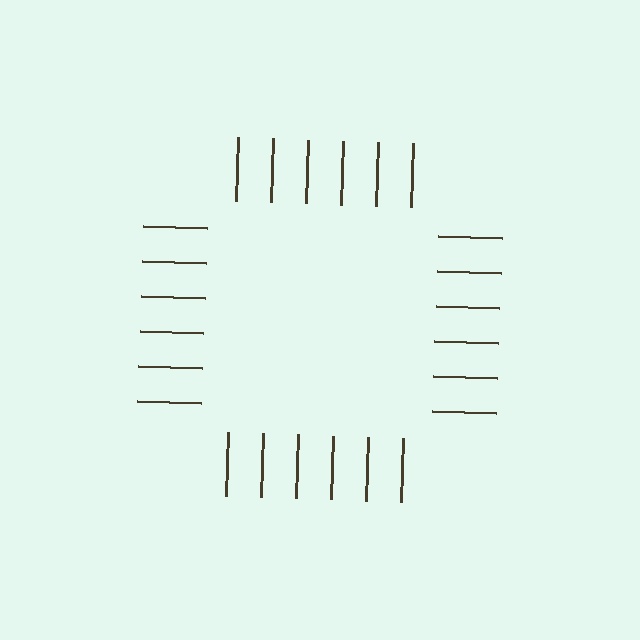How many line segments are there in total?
24 — 6 along each of the 4 edges.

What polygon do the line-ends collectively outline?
An illusory square — the line segments terminate on its edges but no continuous stroke is drawn.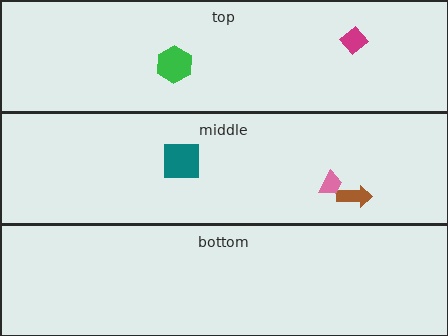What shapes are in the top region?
The magenta diamond, the green hexagon.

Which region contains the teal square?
The middle region.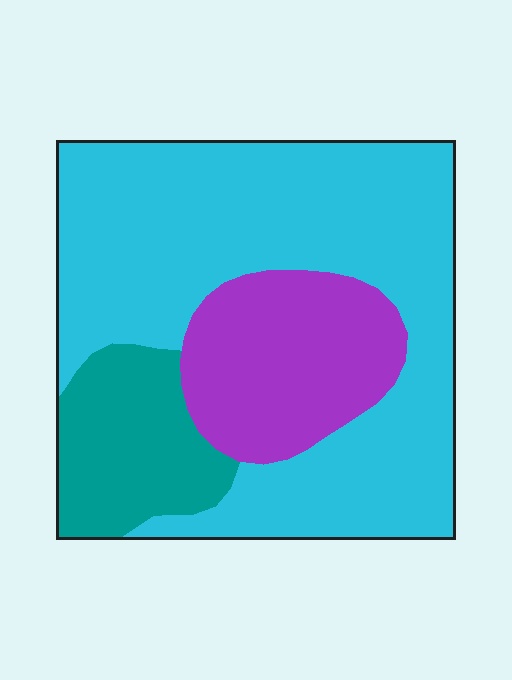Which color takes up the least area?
Teal, at roughly 15%.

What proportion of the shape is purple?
Purple covers 21% of the shape.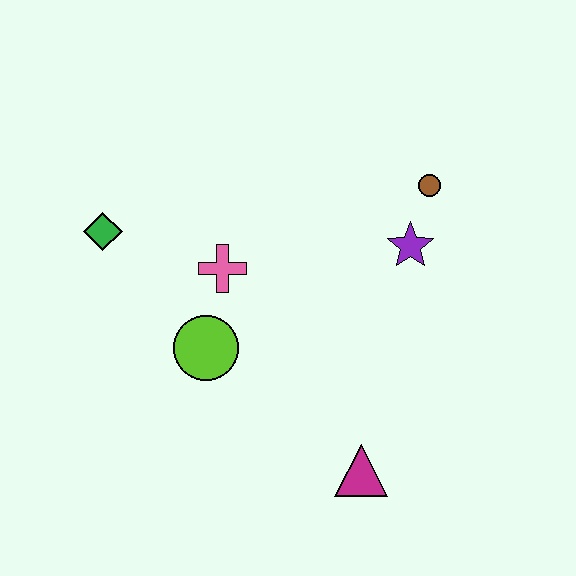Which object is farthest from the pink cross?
The magenta triangle is farthest from the pink cross.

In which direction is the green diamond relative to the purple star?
The green diamond is to the left of the purple star.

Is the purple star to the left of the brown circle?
Yes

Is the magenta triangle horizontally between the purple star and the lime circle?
Yes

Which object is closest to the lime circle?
The pink cross is closest to the lime circle.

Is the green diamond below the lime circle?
No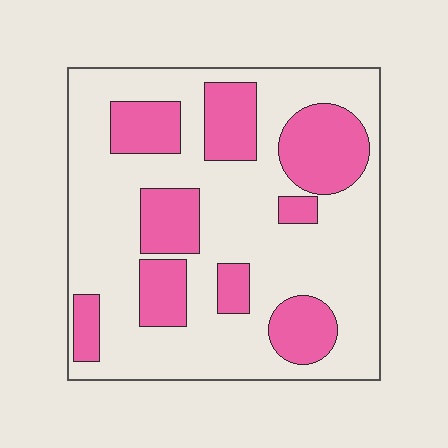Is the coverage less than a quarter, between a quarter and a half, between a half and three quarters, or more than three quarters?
Between a quarter and a half.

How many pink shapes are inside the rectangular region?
9.